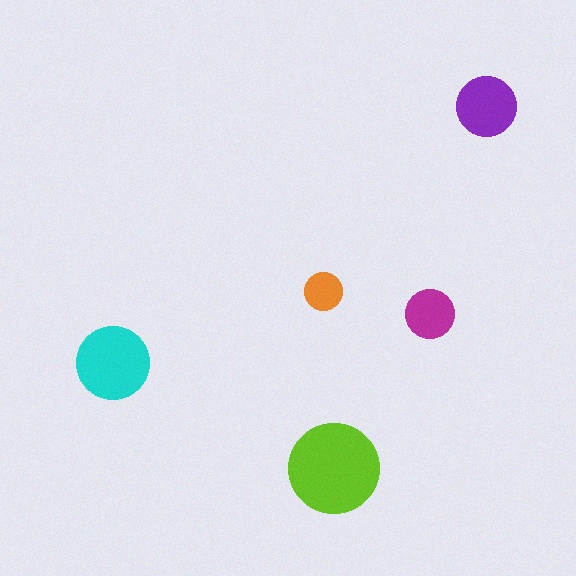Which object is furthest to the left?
The cyan circle is leftmost.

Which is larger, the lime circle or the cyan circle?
The lime one.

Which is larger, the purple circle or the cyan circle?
The cyan one.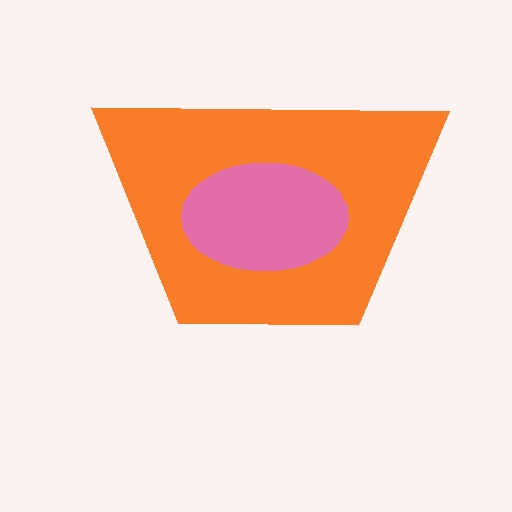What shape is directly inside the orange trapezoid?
The pink ellipse.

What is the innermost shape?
The pink ellipse.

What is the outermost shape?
The orange trapezoid.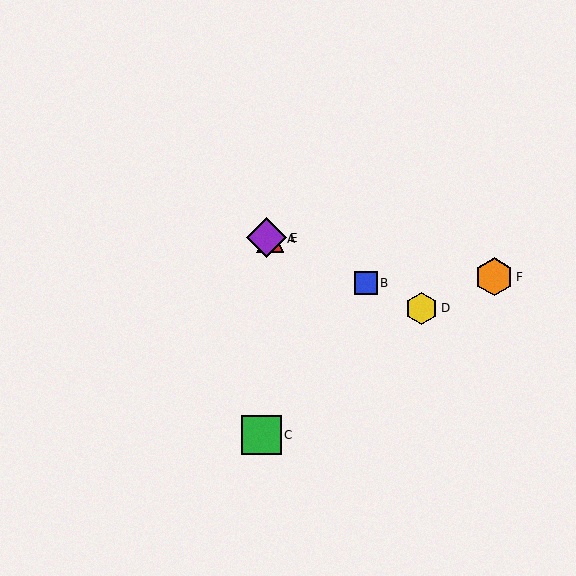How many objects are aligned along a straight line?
4 objects (A, B, D, E) are aligned along a straight line.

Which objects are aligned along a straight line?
Objects A, B, D, E are aligned along a straight line.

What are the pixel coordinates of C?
Object C is at (262, 435).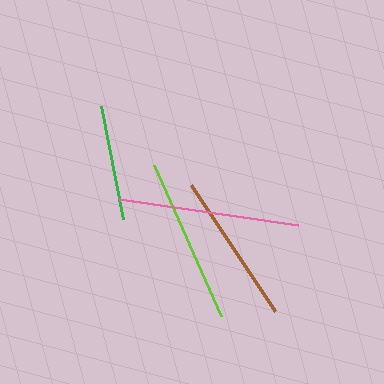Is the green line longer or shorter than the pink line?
The pink line is longer than the green line.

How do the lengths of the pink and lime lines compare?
The pink and lime lines are approximately the same length.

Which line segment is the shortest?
The green line is the shortest at approximately 115 pixels.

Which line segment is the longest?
The pink line is the longest at approximately 181 pixels.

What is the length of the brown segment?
The brown segment is approximately 151 pixels long.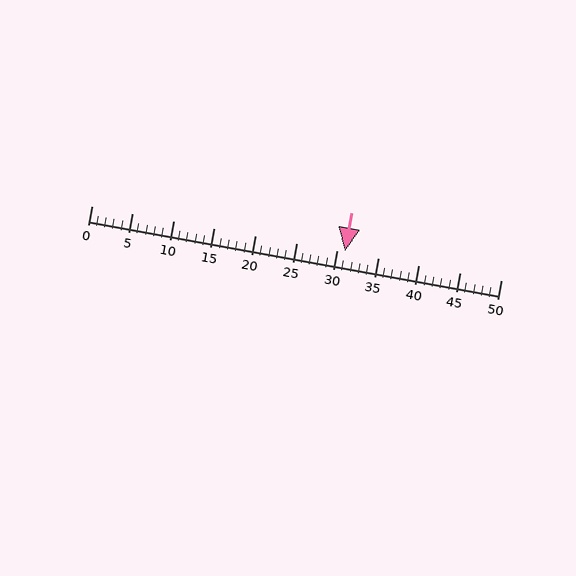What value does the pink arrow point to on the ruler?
The pink arrow points to approximately 31.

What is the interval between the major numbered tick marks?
The major tick marks are spaced 5 units apart.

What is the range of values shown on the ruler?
The ruler shows values from 0 to 50.